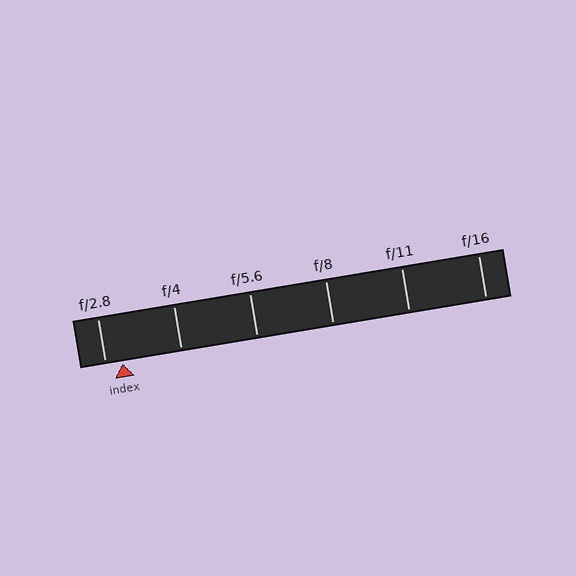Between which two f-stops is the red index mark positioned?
The index mark is between f/2.8 and f/4.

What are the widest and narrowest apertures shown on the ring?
The widest aperture shown is f/2.8 and the narrowest is f/16.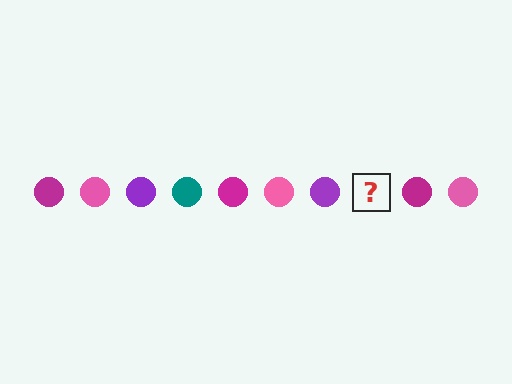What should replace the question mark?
The question mark should be replaced with a teal circle.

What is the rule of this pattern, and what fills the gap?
The rule is that the pattern cycles through magenta, pink, purple, teal circles. The gap should be filled with a teal circle.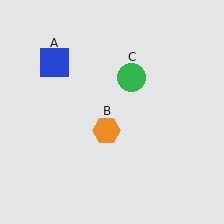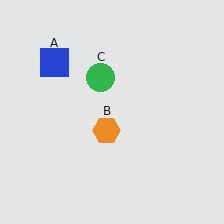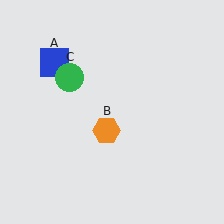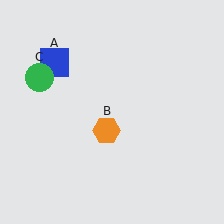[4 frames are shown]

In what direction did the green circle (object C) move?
The green circle (object C) moved left.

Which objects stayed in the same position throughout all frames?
Blue square (object A) and orange hexagon (object B) remained stationary.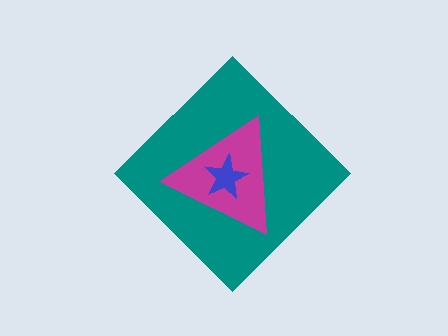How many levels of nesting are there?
3.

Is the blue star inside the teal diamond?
Yes.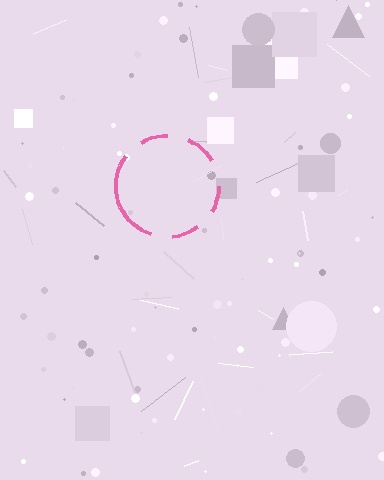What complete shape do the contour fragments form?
The contour fragments form a circle.